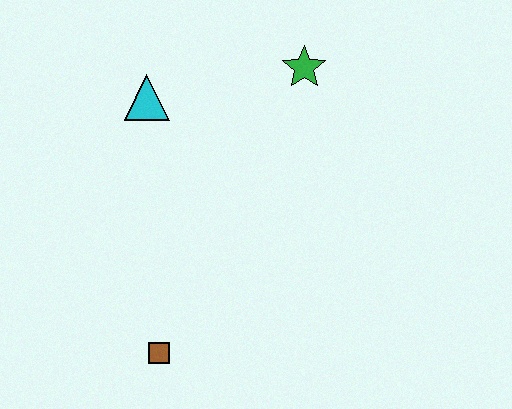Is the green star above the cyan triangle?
Yes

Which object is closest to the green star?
The cyan triangle is closest to the green star.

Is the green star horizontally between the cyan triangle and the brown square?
No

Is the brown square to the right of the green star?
No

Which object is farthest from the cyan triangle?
The brown square is farthest from the cyan triangle.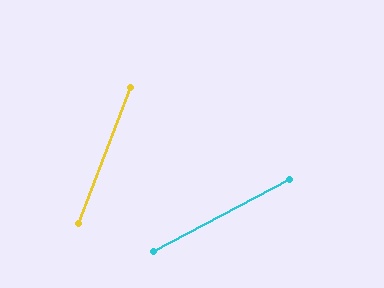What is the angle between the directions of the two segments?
Approximately 41 degrees.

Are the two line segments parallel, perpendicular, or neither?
Neither parallel nor perpendicular — they differ by about 41°.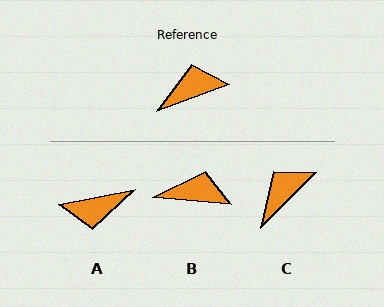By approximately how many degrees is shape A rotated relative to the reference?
Approximately 171 degrees counter-clockwise.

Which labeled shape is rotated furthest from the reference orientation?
A, about 171 degrees away.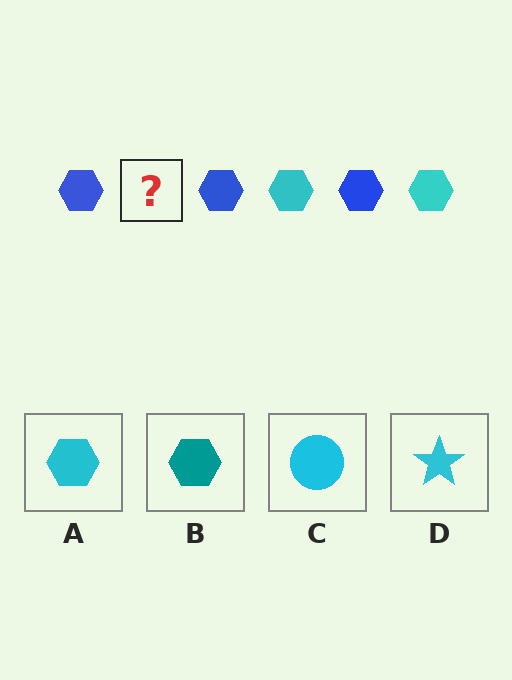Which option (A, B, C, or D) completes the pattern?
A.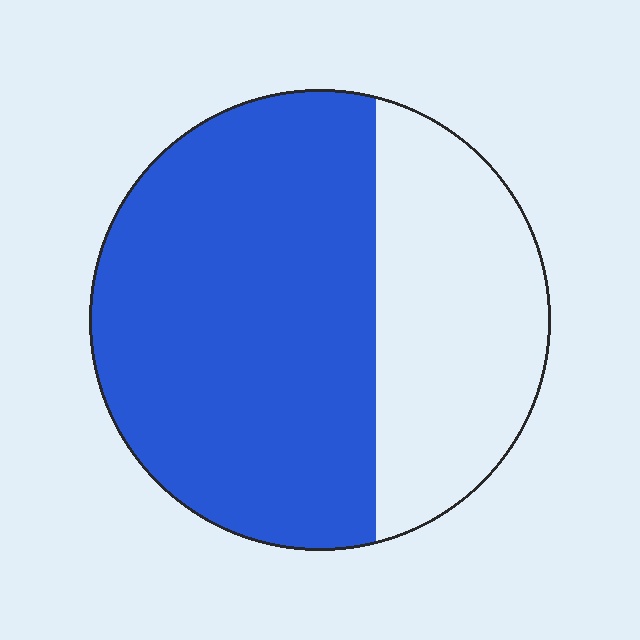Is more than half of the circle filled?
Yes.